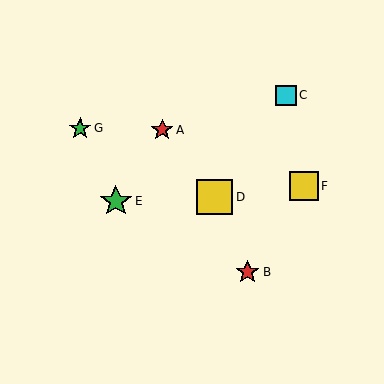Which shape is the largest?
The yellow square (labeled D) is the largest.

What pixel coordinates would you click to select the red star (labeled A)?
Click at (162, 130) to select the red star A.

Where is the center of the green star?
The center of the green star is at (80, 129).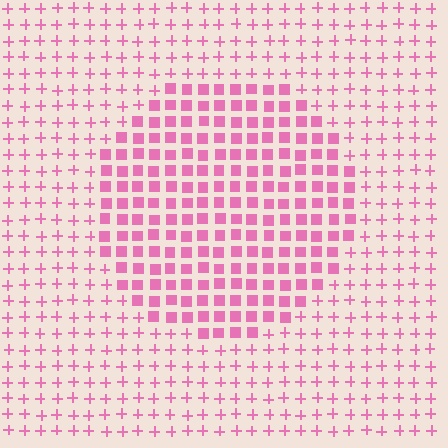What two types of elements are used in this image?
The image uses squares inside the circle region and plus signs outside it.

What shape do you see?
I see a circle.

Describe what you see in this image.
The image is filled with small pink elements arranged in a uniform grid. A circle-shaped region contains squares, while the surrounding area contains plus signs. The boundary is defined purely by the change in element shape.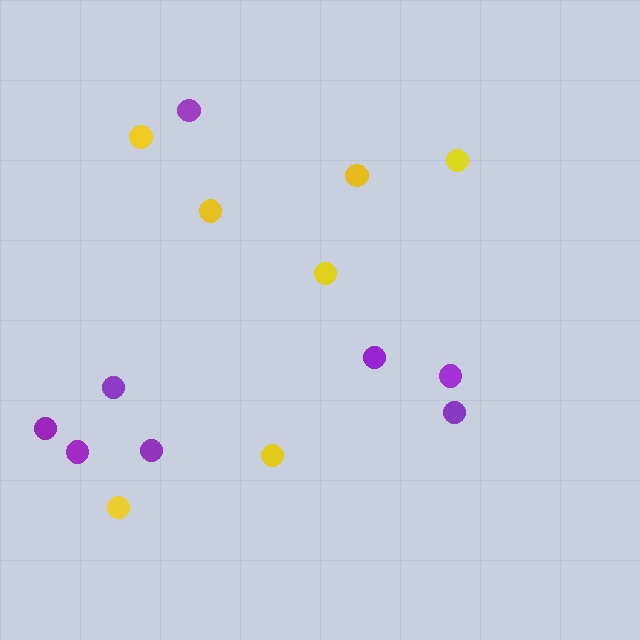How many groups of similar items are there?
There are 2 groups: one group of yellow circles (7) and one group of purple circles (8).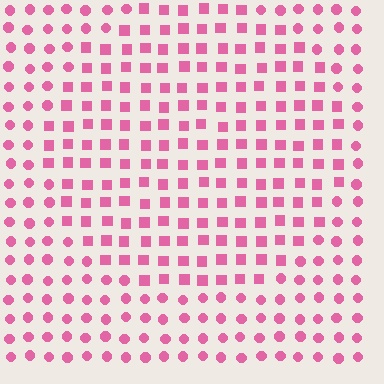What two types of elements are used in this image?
The image uses squares inside the circle region and circles outside it.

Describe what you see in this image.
The image is filled with small pink elements arranged in a uniform grid. A circle-shaped region contains squares, while the surrounding area contains circles. The boundary is defined purely by the change in element shape.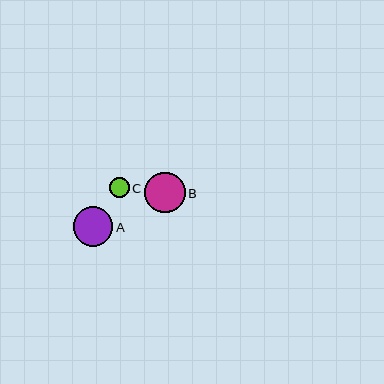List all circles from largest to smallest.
From largest to smallest: B, A, C.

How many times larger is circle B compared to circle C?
Circle B is approximately 2.1 times the size of circle C.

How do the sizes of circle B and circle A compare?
Circle B and circle A are approximately the same size.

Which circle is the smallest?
Circle C is the smallest with a size of approximately 20 pixels.